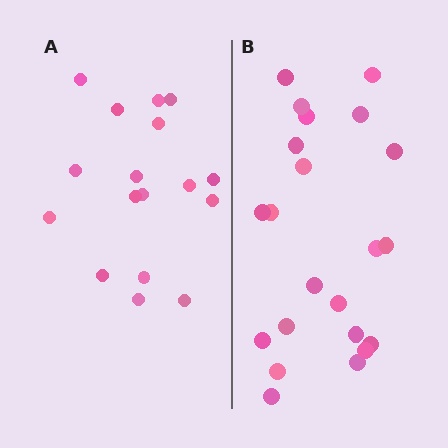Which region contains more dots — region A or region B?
Region B (the right region) has more dots.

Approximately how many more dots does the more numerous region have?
Region B has about 5 more dots than region A.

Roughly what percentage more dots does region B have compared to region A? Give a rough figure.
About 30% more.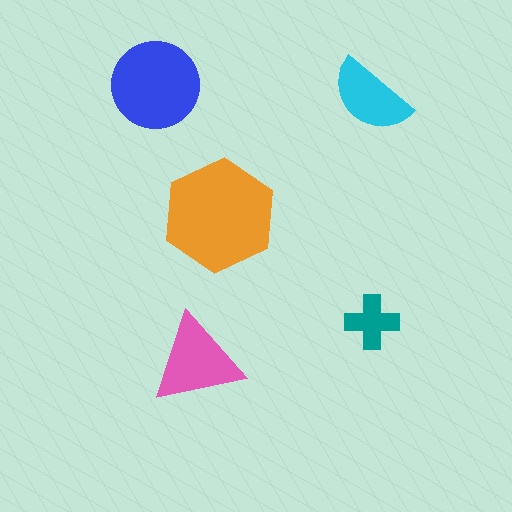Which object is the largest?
The orange hexagon.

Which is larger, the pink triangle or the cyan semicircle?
The pink triangle.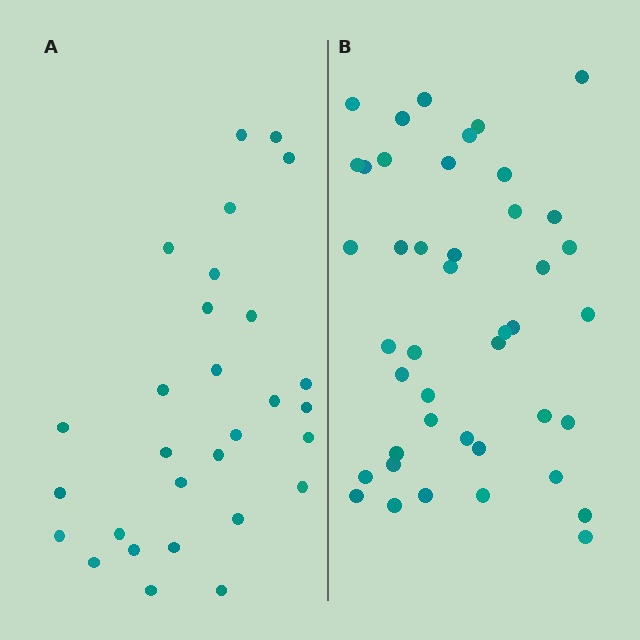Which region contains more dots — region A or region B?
Region B (the right region) has more dots.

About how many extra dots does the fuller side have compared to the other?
Region B has approximately 15 more dots than region A.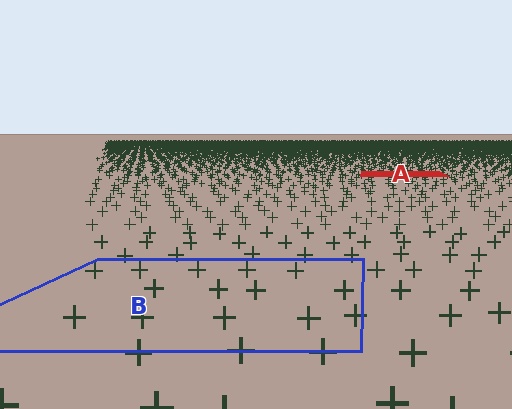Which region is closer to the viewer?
Region B is closer. The texture elements there are larger and more spread out.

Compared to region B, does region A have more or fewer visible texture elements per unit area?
Region A has more texture elements per unit area — they are packed more densely because it is farther away.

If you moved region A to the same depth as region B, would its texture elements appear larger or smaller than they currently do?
They would appear larger. At a closer depth, the same texture elements are projected at a bigger on-screen size.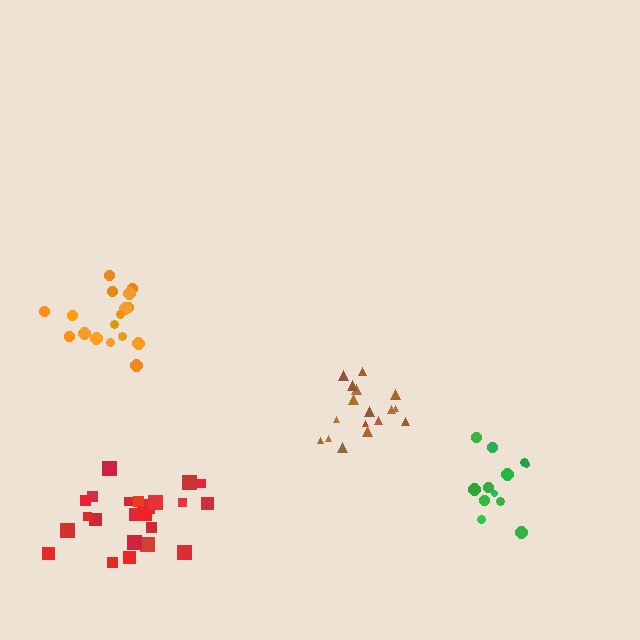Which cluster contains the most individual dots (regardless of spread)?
Red (23).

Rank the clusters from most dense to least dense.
brown, orange, red, green.